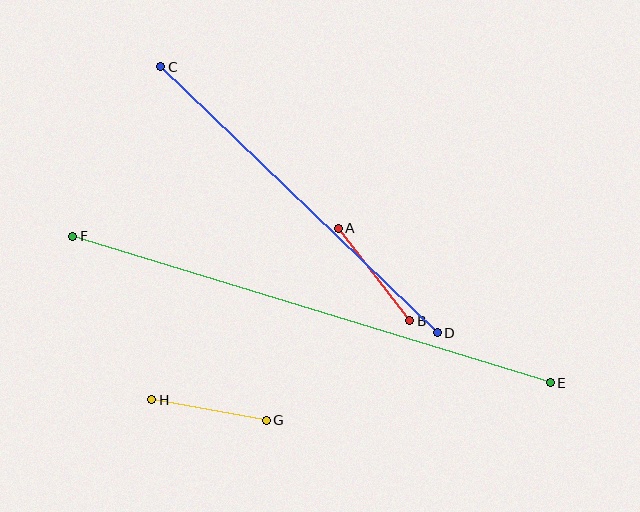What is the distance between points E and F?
The distance is approximately 500 pixels.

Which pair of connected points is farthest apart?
Points E and F are farthest apart.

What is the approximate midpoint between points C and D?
The midpoint is at approximately (299, 200) pixels.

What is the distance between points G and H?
The distance is approximately 116 pixels.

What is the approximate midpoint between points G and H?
The midpoint is at approximately (209, 410) pixels.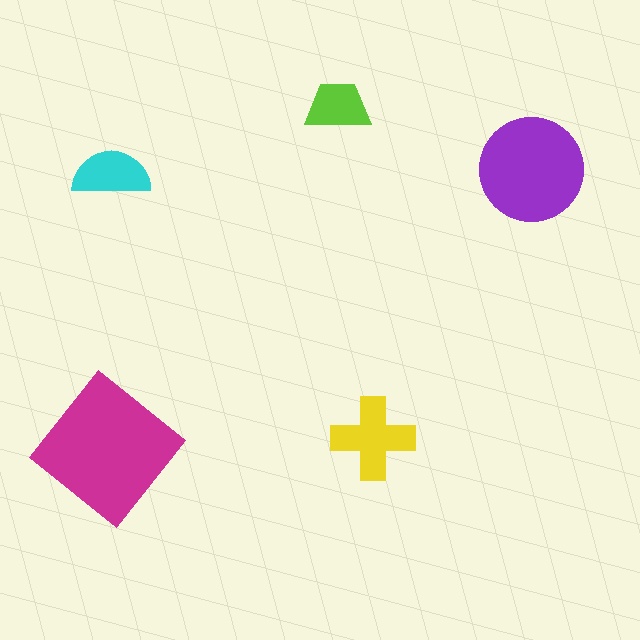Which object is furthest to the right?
The purple circle is rightmost.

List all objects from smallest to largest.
The lime trapezoid, the cyan semicircle, the yellow cross, the purple circle, the magenta diamond.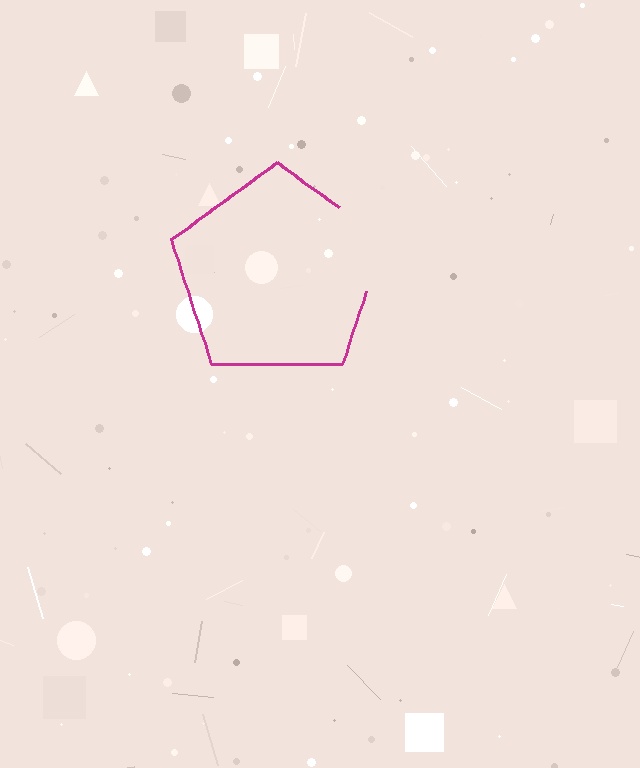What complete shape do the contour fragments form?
The contour fragments form a pentagon.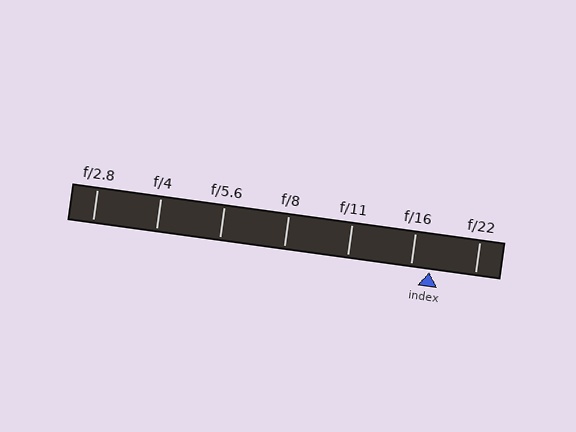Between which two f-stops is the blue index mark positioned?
The index mark is between f/16 and f/22.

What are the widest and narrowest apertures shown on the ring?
The widest aperture shown is f/2.8 and the narrowest is f/22.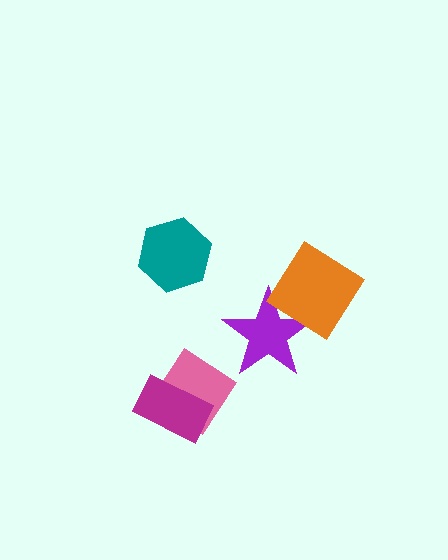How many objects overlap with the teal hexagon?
0 objects overlap with the teal hexagon.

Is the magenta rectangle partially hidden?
No, no other shape covers it.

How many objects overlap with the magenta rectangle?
1 object overlaps with the magenta rectangle.